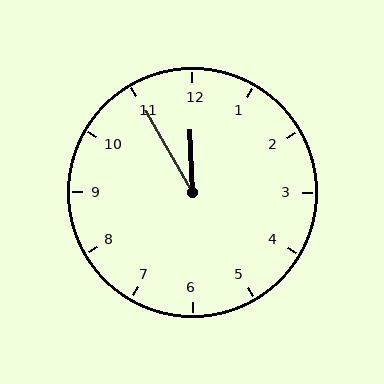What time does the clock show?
11:55.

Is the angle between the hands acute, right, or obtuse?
It is acute.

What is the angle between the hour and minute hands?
Approximately 28 degrees.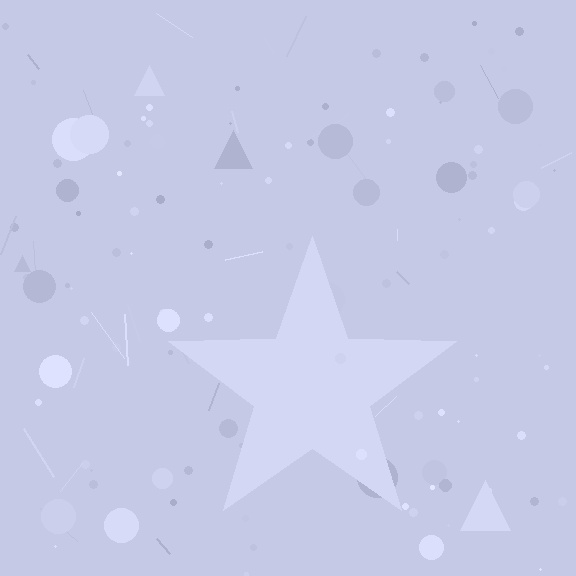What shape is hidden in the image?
A star is hidden in the image.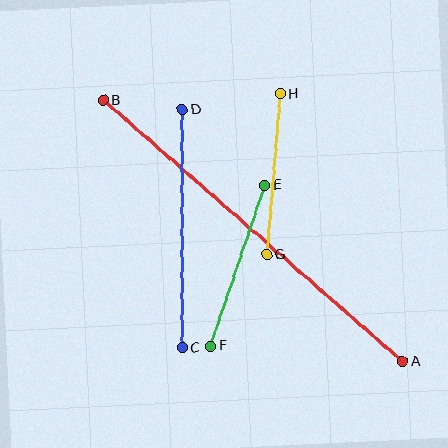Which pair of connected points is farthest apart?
Points A and B are farthest apart.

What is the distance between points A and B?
The distance is approximately 397 pixels.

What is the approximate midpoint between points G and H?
The midpoint is at approximately (274, 174) pixels.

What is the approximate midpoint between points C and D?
The midpoint is at approximately (182, 229) pixels.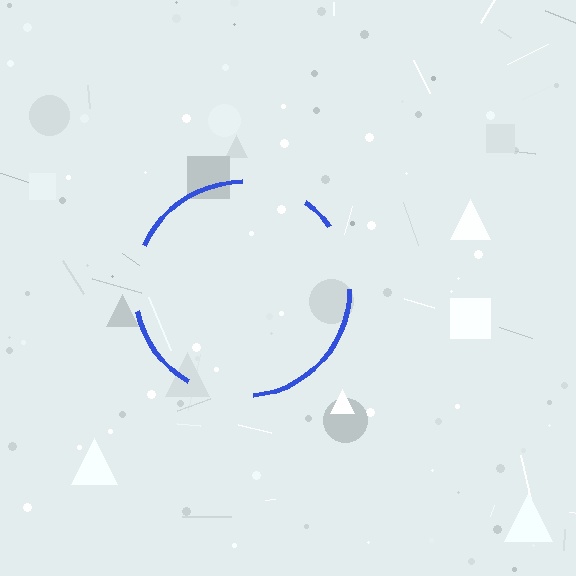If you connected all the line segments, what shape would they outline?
They would outline a circle.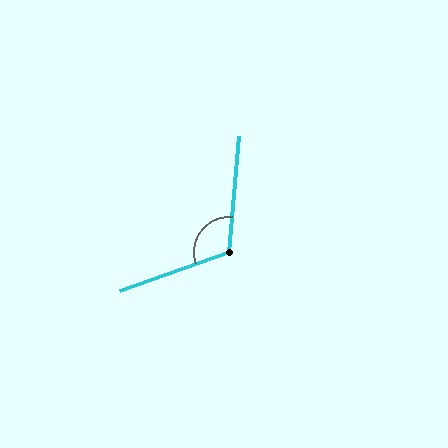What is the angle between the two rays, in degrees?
Approximately 114 degrees.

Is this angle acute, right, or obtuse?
It is obtuse.